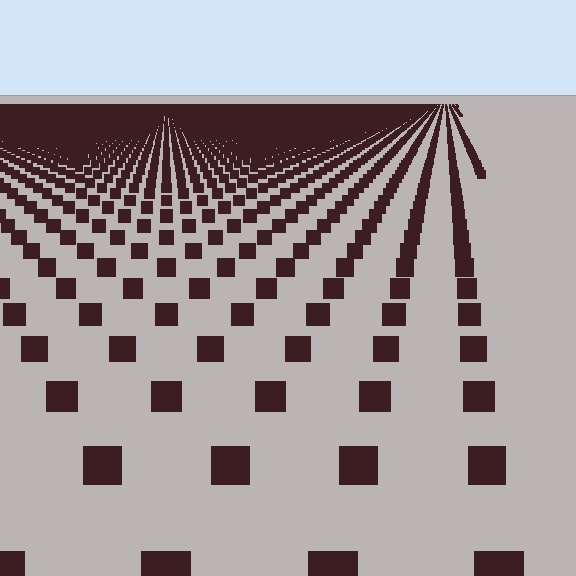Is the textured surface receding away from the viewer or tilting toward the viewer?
The surface is receding away from the viewer. Texture elements get smaller and denser toward the top.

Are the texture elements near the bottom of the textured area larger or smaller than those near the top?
Larger. Near the bottom, elements are closer to the viewer and appear at a bigger on-screen size.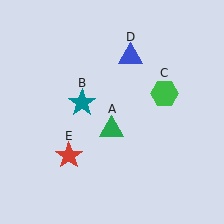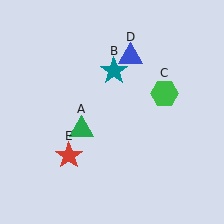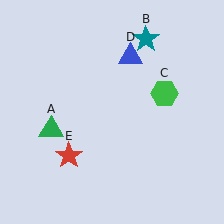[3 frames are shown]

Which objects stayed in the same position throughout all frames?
Green hexagon (object C) and blue triangle (object D) and red star (object E) remained stationary.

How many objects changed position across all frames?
2 objects changed position: green triangle (object A), teal star (object B).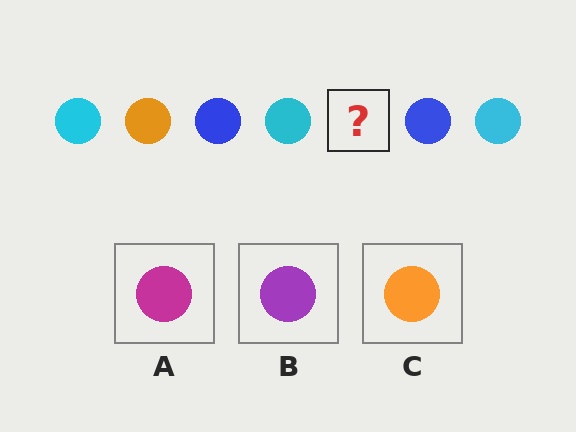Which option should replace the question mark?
Option C.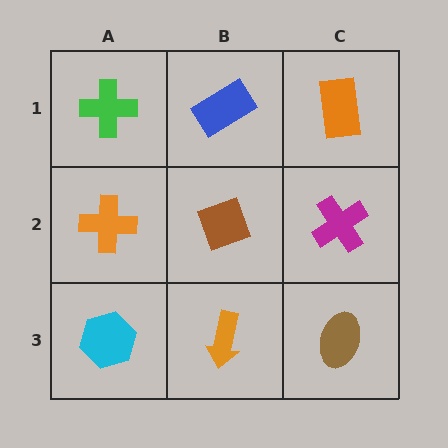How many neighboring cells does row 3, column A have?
2.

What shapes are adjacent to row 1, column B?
A brown diamond (row 2, column B), a green cross (row 1, column A), an orange rectangle (row 1, column C).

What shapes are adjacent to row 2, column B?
A blue rectangle (row 1, column B), an orange arrow (row 3, column B), an orange cross (row 2, column A), a magenta cross (row 2, column C).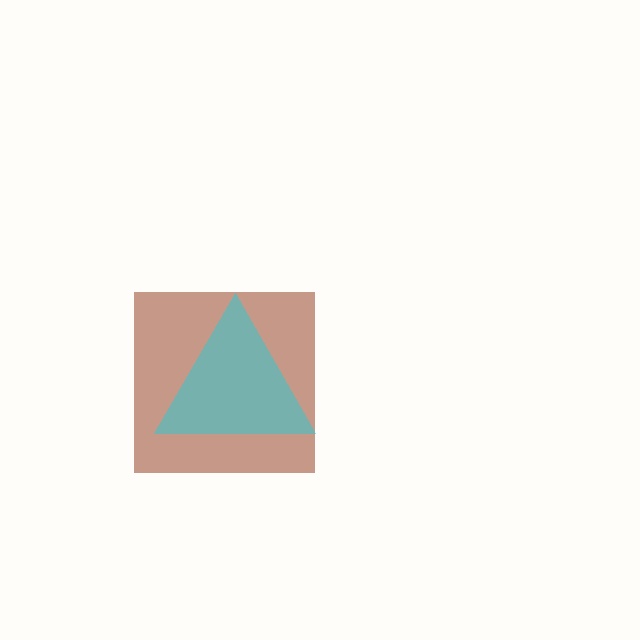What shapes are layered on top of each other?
The layered shapes are: a brown square, a cyan triangle.